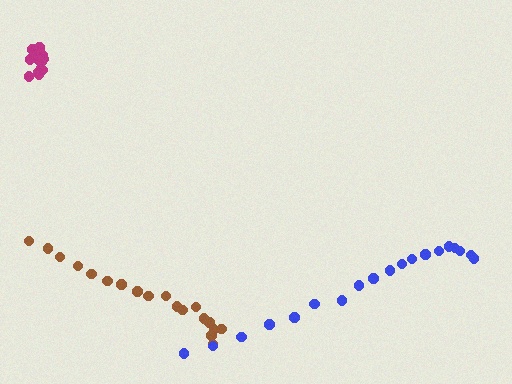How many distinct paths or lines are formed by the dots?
There are 3 distinct paths.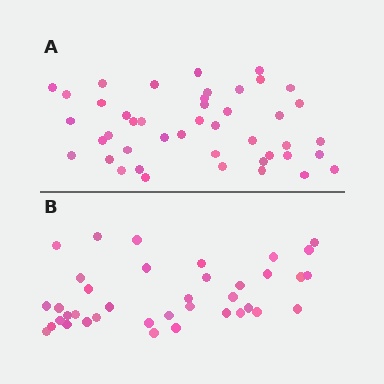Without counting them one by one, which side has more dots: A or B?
Region A (the top region) has more dots.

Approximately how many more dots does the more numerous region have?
Region A has about 6 more dots than region B.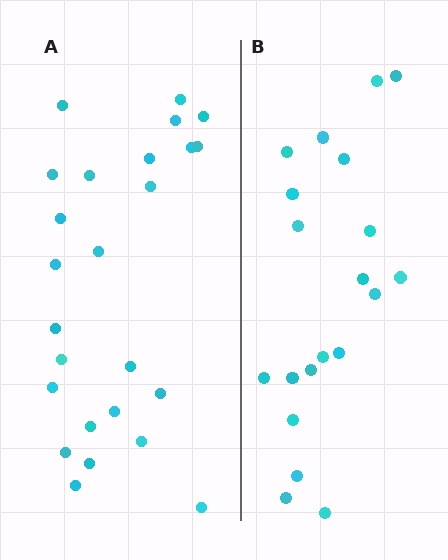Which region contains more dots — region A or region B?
Region A (the left region) has more dots.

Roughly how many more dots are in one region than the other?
Region A has about 5 more dots than region B.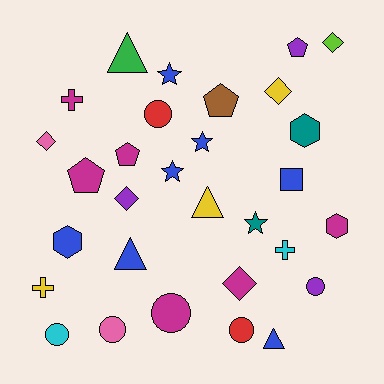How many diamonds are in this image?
There are 5 diamonds.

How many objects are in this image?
There are 30 objects.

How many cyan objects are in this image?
There are 2 cyan objects.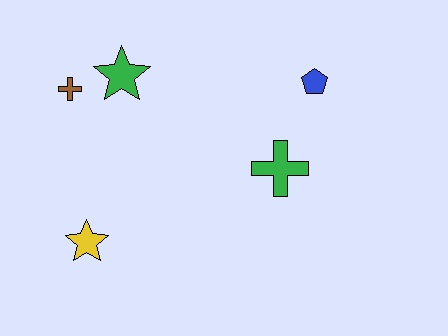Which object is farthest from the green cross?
The brown cross is farthest from the green cross.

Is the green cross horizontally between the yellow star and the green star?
No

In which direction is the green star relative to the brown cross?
The green star is to the right of the brown cross.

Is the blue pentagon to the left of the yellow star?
No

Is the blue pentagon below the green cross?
No